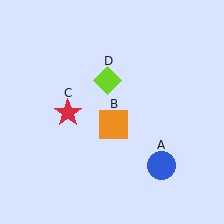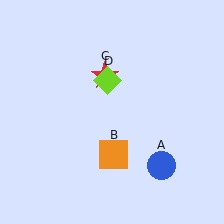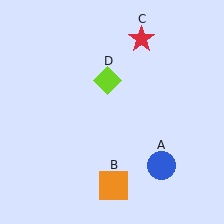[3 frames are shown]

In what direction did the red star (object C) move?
The red star (object C) moved up and to the right.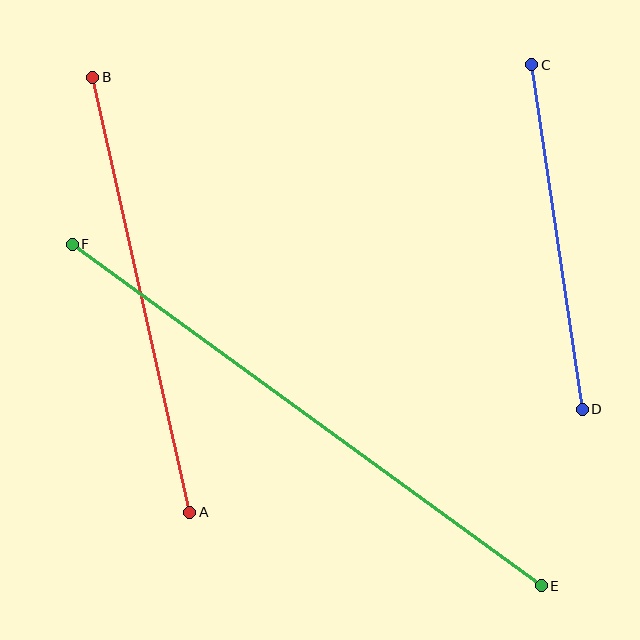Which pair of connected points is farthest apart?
Points E and F are farthest apart.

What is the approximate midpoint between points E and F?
The midpoint is at approximately (307, 415) pixels.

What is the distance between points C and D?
The distance is approximately 348 pixels.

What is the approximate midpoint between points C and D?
The midpoint is at approximately (557, 237) pixels.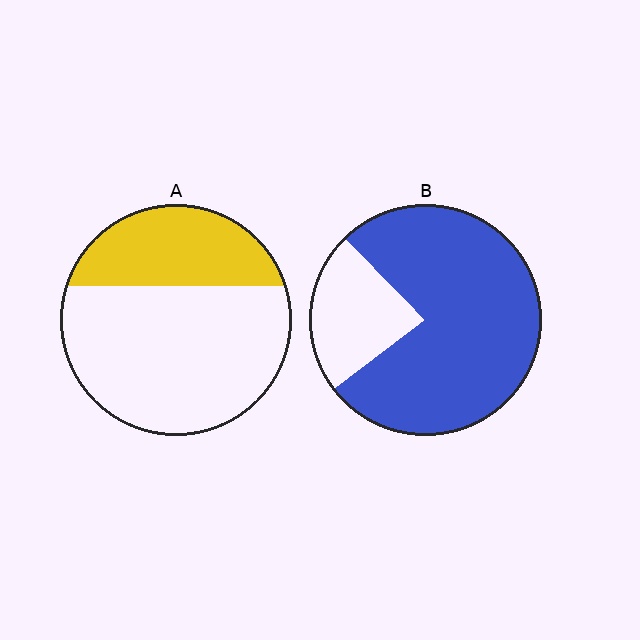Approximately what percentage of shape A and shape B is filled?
A is approximately 30% and B is approximately 75%.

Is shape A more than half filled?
No.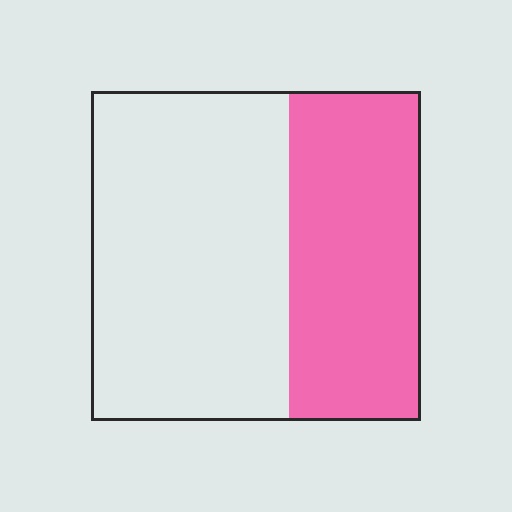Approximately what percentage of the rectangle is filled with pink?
Approximately 40%.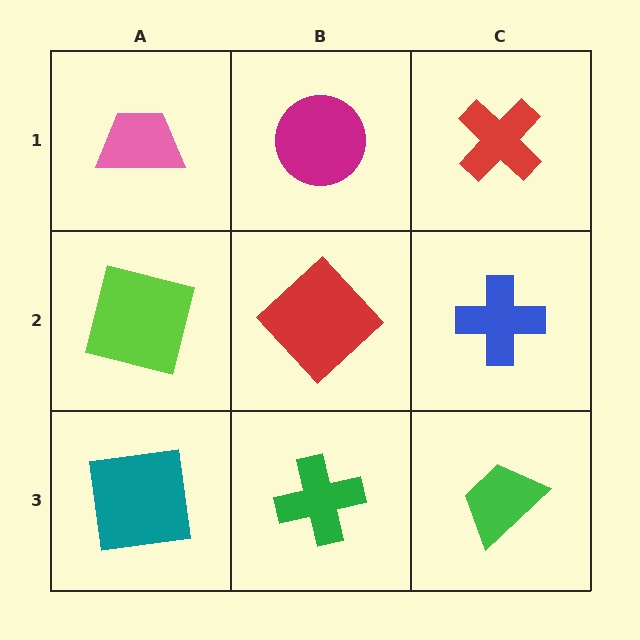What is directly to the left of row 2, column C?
A red diamond.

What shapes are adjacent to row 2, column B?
A magenta circle (row 1, column B), a green cross (row 3, column B), a lime square (row 2, column A), a blue cross (row 2, column C).